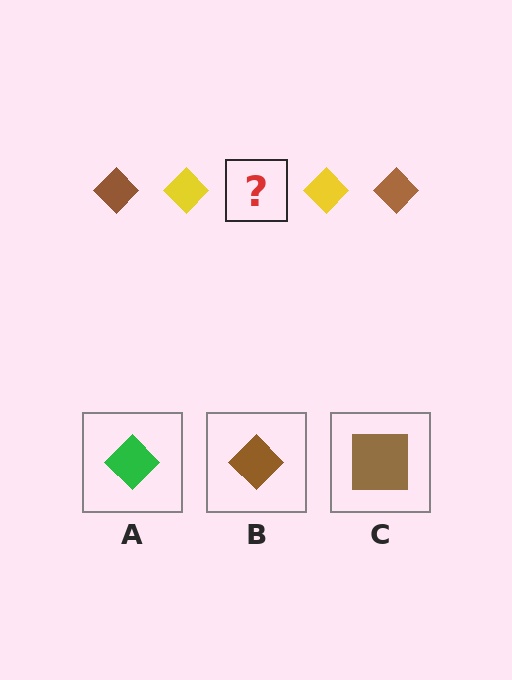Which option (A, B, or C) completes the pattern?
B.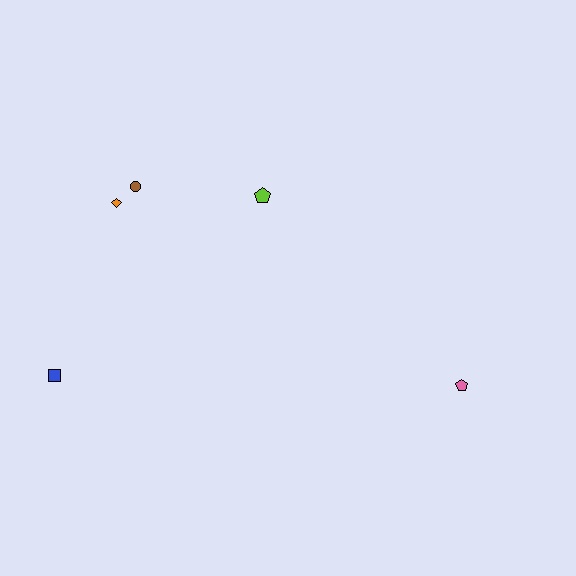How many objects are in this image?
There are 5 objects.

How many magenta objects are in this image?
There are no magenta objects.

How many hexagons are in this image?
There are no hexagons.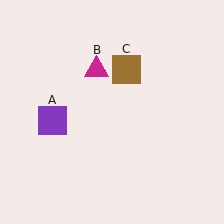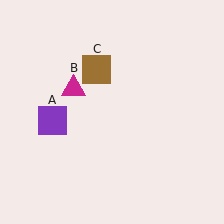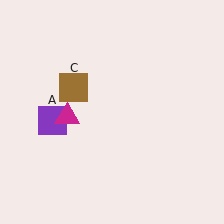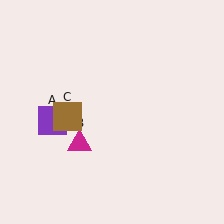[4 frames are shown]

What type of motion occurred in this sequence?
The magenta triangle (object B), brown square (object C) rotated counterclockwise around the center of the scene.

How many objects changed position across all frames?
2 objects changed position: magenta triangle (object B), brown square (object C).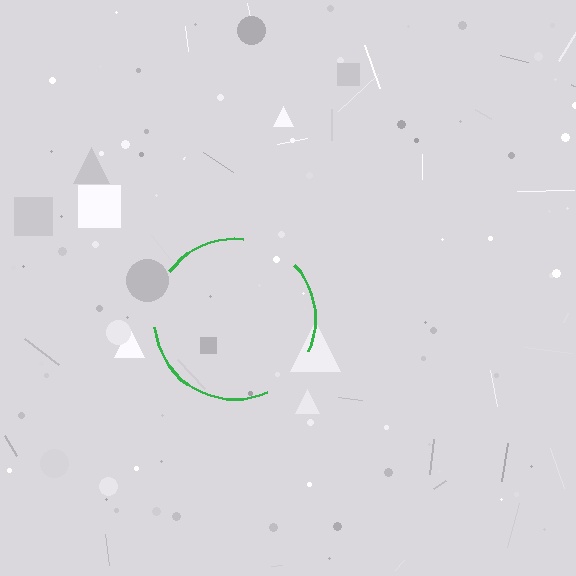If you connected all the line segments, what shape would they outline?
They would outline a circle.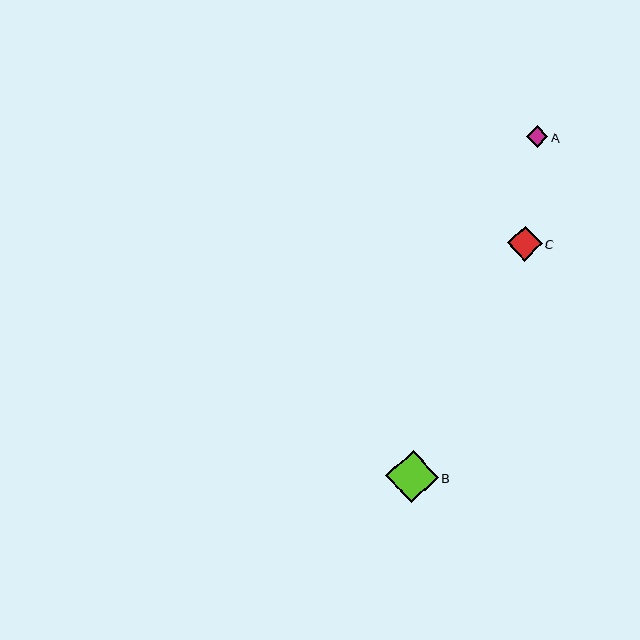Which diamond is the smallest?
Diamond A is the smallest with a size of approximately 22 pixels.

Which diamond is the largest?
Diamond B is the largest with a size of approximately 52 pixels.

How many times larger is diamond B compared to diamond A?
Diamond B is approximately 2.4 times the size of diamond A.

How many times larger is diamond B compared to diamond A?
Diamond B is approximately 2.4 times the size of diamond A.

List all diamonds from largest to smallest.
From largest to smallest: B, C, A.